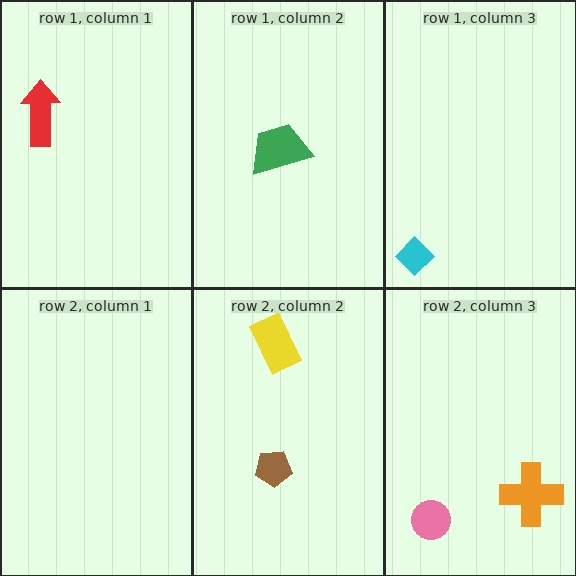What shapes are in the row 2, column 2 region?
The yellow rectangle, the brown pentagon.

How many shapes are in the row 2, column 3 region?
2.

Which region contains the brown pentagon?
The row 2, column 2 region.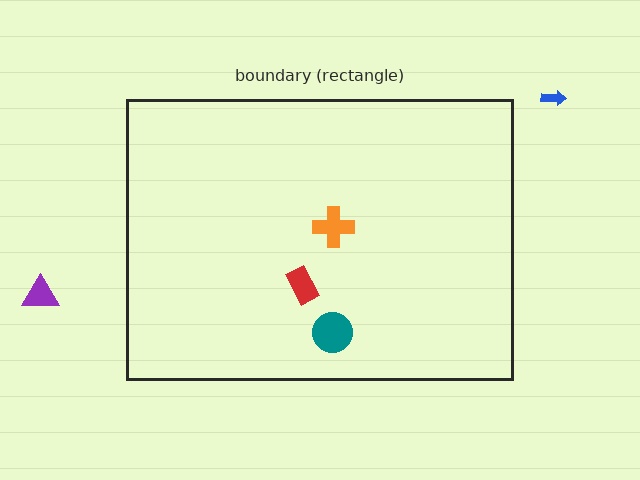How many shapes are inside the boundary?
3 inside, 2 outside.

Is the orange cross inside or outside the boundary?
Inside.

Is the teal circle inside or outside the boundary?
Inside.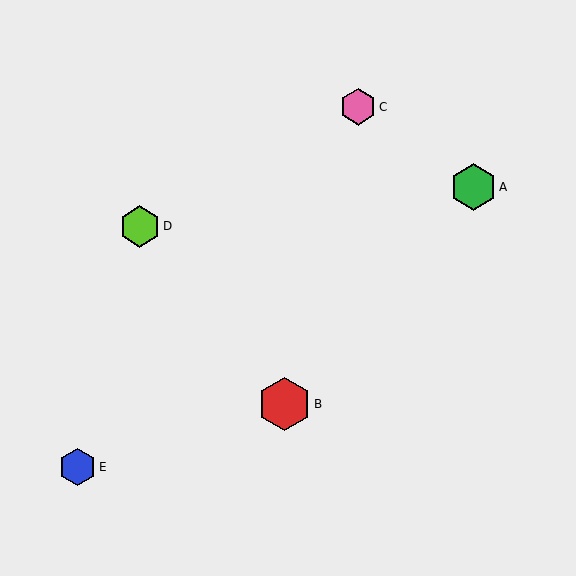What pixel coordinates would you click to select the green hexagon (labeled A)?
Click at (473, 187) to select the green hexagon A.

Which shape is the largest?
The red hexagon (labeled B) is the largest.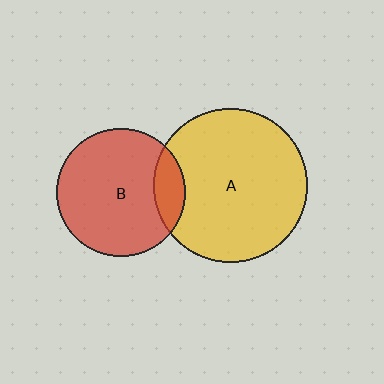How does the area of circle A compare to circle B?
Approximately 1.4 times.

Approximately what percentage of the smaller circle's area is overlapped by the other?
Approximately 15%.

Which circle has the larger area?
Circle A (yellow).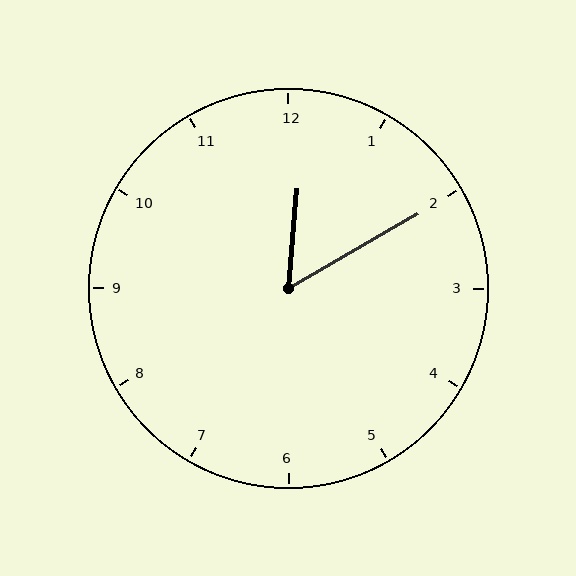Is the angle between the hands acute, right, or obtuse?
It is acute.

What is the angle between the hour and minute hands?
Approximately 55 degrees.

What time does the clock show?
12:10.